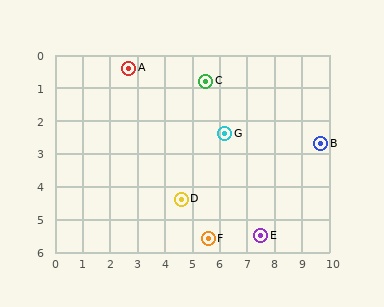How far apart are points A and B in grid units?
Points A and B are about 7.4 grid units apart.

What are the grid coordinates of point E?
Point E is at approximately (7.5, 5.5).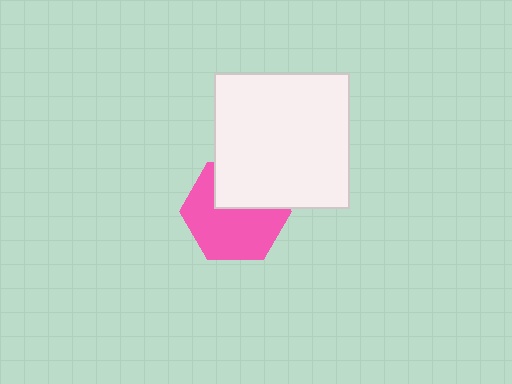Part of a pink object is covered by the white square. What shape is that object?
It is a hexagon.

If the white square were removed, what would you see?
You would see the complete pink hexagon.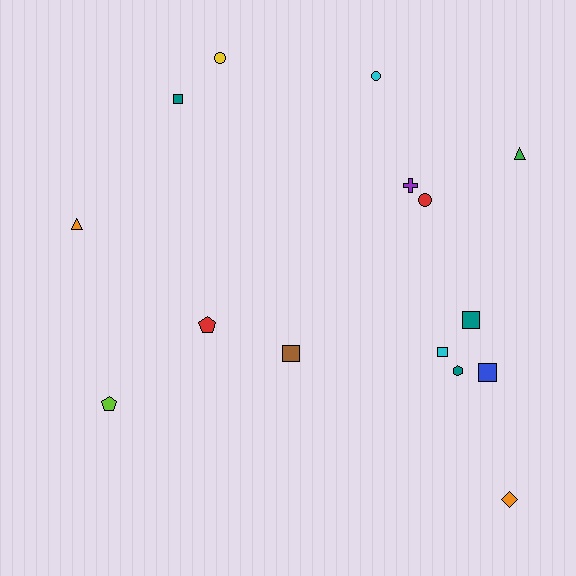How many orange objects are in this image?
There are 2 orange objects.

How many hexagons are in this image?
There is 1 hexagon.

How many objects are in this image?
There are 15 objects.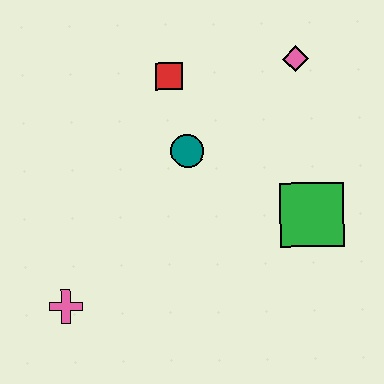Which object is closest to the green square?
The teal circle is closest to the green square.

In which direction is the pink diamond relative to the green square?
The pink diamond is above the green square.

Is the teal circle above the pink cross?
Yes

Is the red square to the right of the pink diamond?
No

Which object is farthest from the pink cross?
The pink diamond is farthest from the pink cross.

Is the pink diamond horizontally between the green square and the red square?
Yes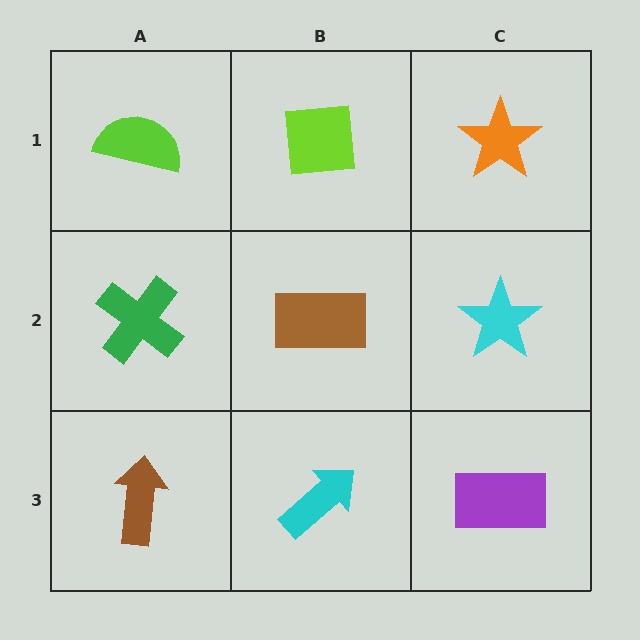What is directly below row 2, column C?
A purple rectangle.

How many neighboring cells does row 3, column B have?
3.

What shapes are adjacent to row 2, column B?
A lime square (row 1, column B), a cyan arrow (row 3, column B), a green cross (row 2, column A), a cyan star (row 2, column C).